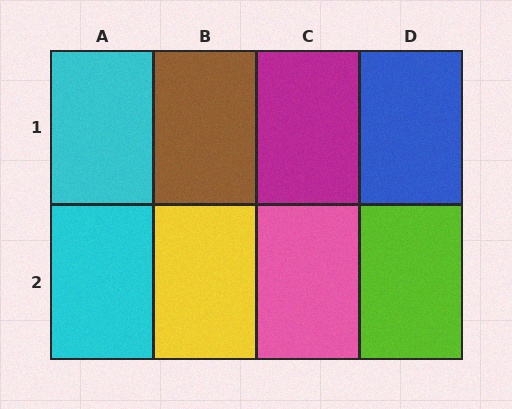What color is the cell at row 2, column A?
Cyan.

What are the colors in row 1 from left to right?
Cyan, brown, magenta, blue.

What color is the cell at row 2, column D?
Lime.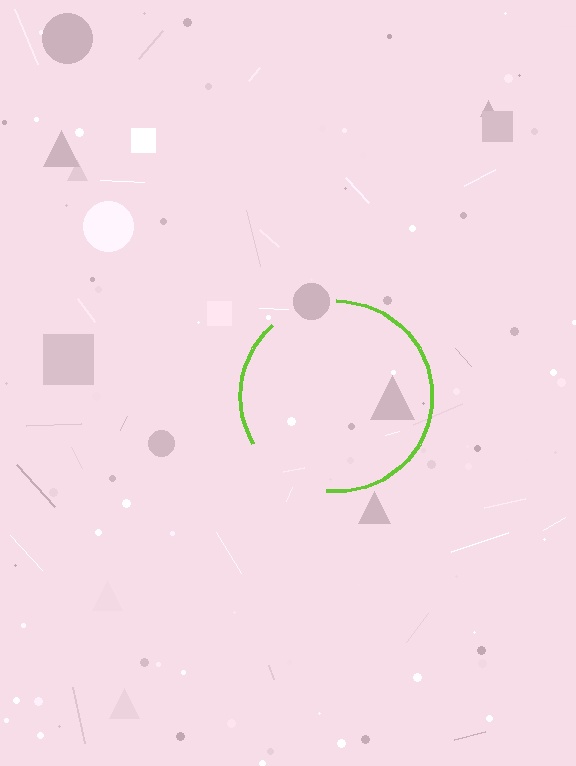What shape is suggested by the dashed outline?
The dashed outline suggests a circle.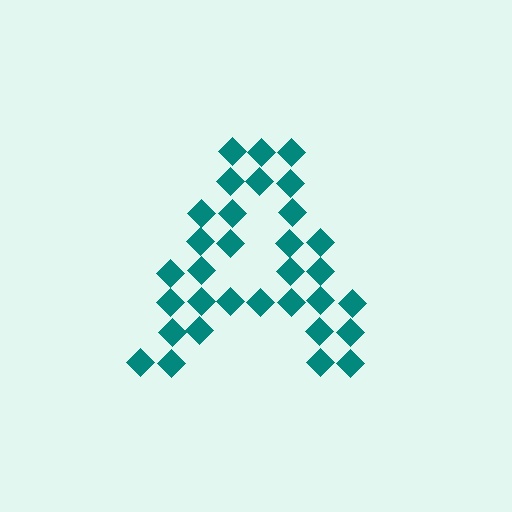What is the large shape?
The large shape is the letter A.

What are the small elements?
The small elements are diamonds.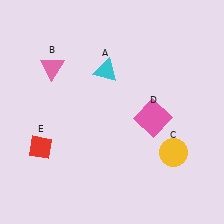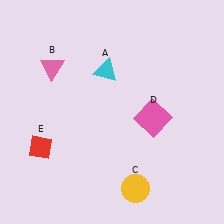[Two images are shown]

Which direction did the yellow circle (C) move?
The yellow circle (C) moved left.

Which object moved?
The yellow circle (C) moved left.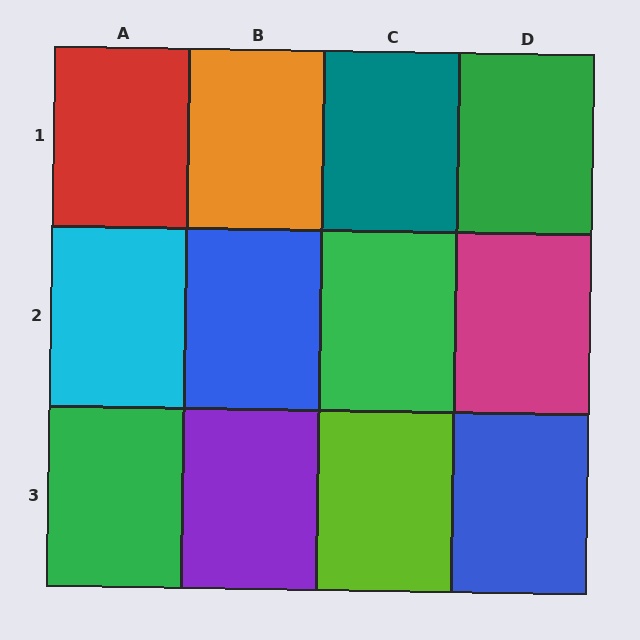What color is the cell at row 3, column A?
Green.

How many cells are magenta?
1 cell is magenta.